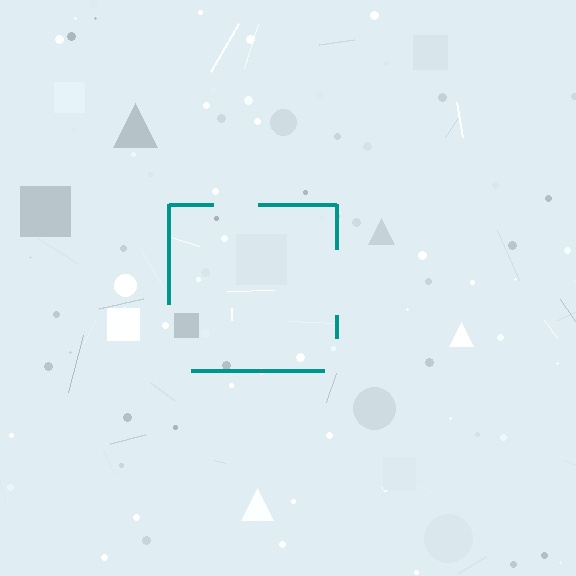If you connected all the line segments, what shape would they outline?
They would outline a square.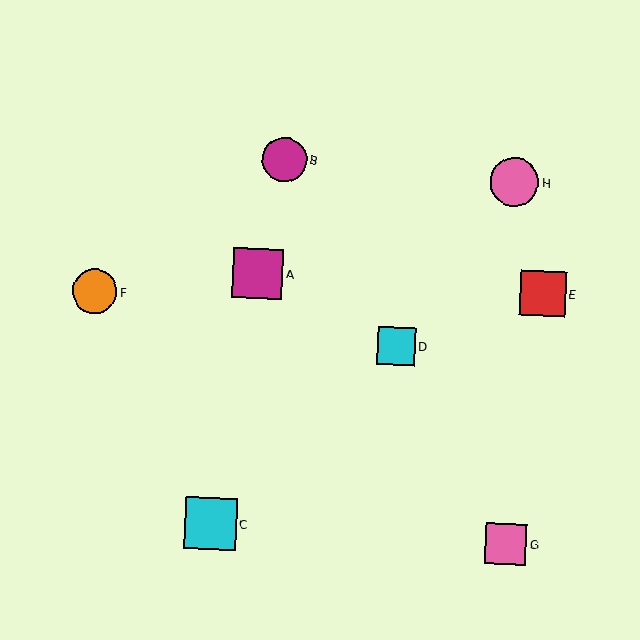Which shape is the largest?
The cyan square (labeled C) is the largest.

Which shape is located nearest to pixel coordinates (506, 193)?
The pink circle (labeled H) at (514, 182) is nearest to that location.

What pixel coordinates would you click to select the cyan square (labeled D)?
Click at (396, 346) to select the cyan square D.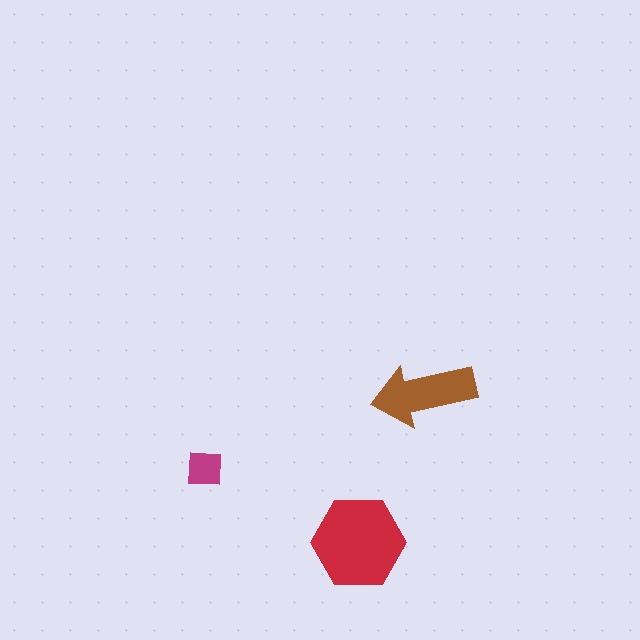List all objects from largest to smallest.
The red hexagon, the brown arrow, the magenta square.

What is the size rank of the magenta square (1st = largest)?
3rd.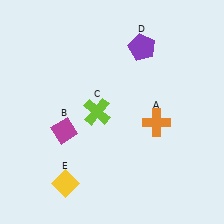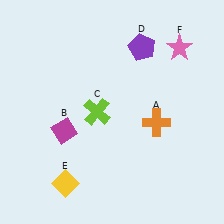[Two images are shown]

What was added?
A pink star (F) was added in Image 2.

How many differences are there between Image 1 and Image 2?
There is 1 difference between the two images.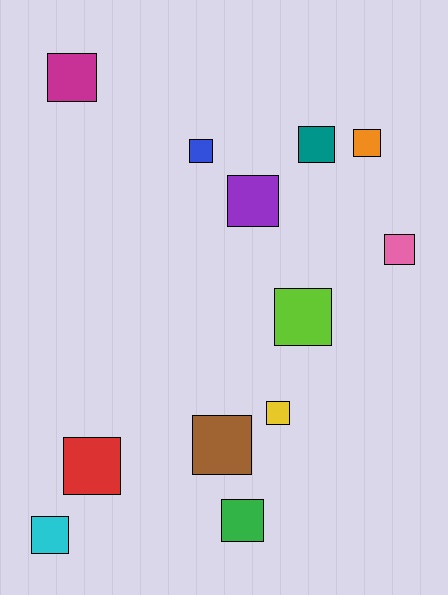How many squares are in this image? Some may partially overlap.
There are 12 squares.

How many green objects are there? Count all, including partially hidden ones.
There is 1 green object.